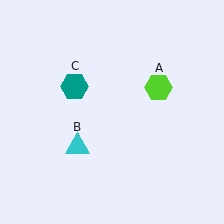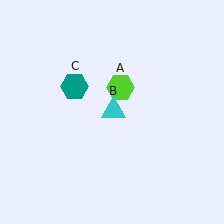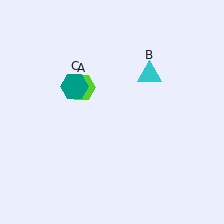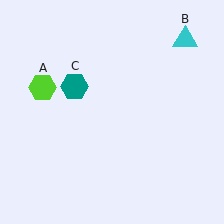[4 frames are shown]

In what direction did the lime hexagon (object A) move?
The lime hexagon (object A) moved left.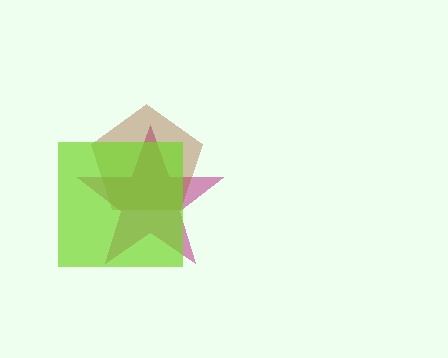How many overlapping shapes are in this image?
There are 3 overlapping shapes in the image.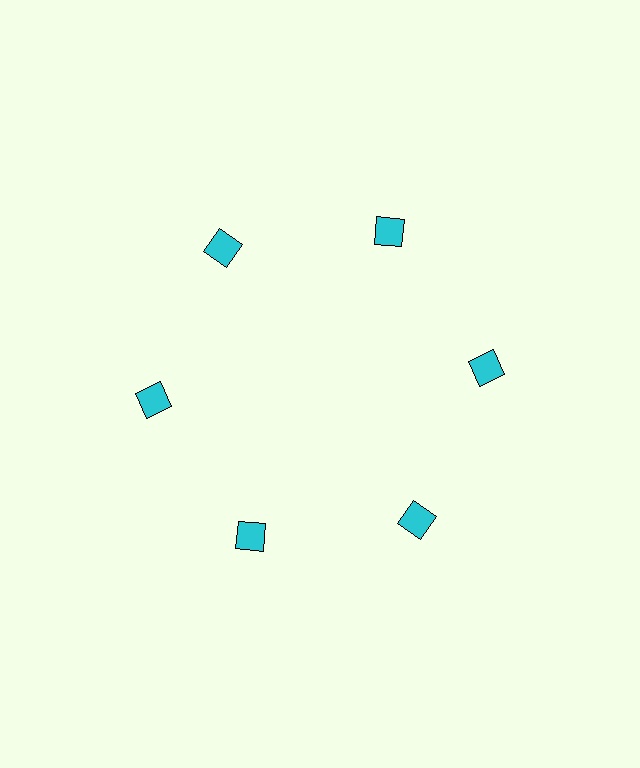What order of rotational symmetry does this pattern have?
This pattern has 6-fold rotational symmetry.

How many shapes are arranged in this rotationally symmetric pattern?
There are 6 shapes, arranged in 6 groups of 1.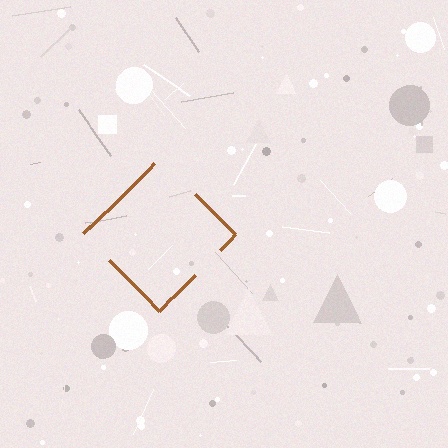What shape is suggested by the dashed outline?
The dashed outline suggests a diamond.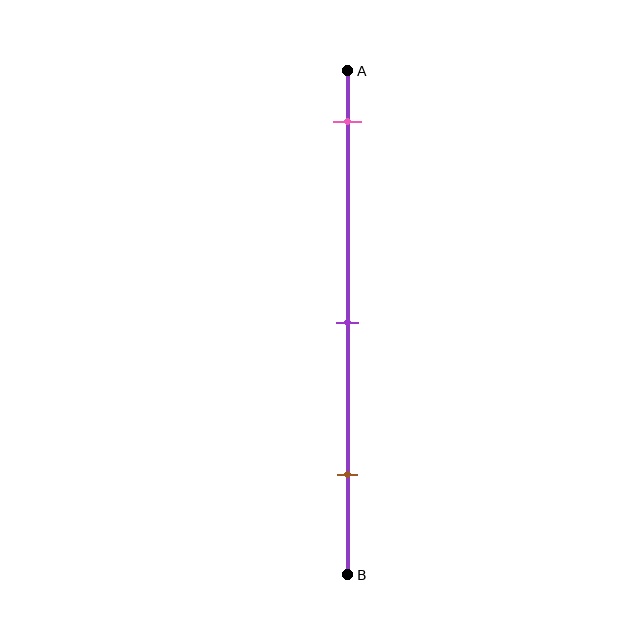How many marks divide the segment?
There are 3 marks dividing the segment.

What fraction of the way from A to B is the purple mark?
The purple mark is approximately 50% (0.5) of the way from A to B.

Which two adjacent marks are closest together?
The purple and brown marks are the closest adjacent pair.